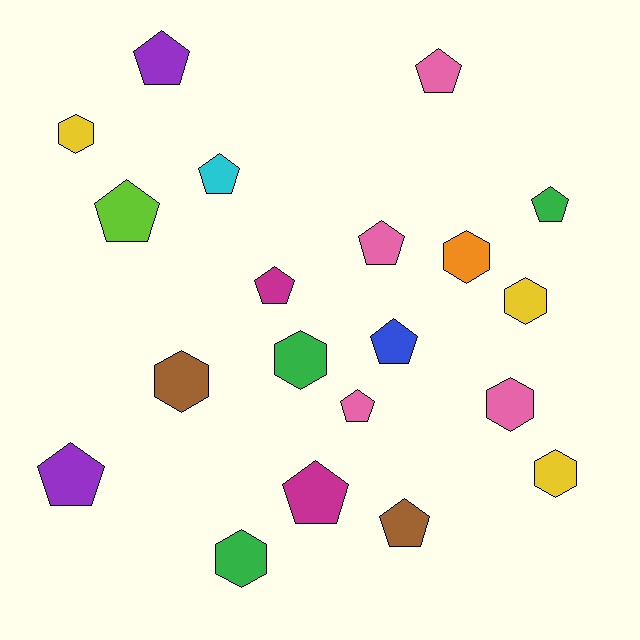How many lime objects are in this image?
There is 1 lime object.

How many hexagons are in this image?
There are 8 hexagons.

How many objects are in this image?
There are 20 objects.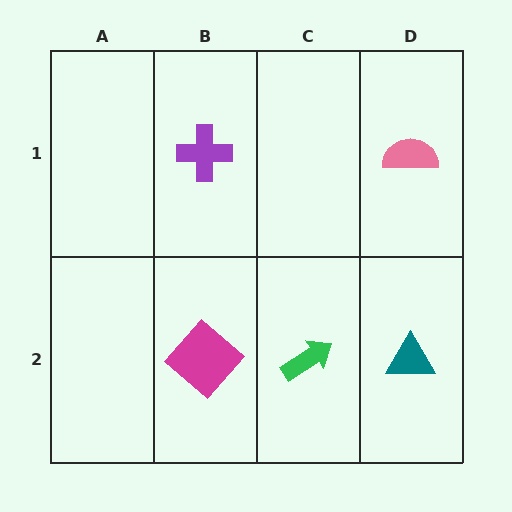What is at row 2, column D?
A teal triangle.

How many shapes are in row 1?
2 shapes.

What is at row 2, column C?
A green arrow.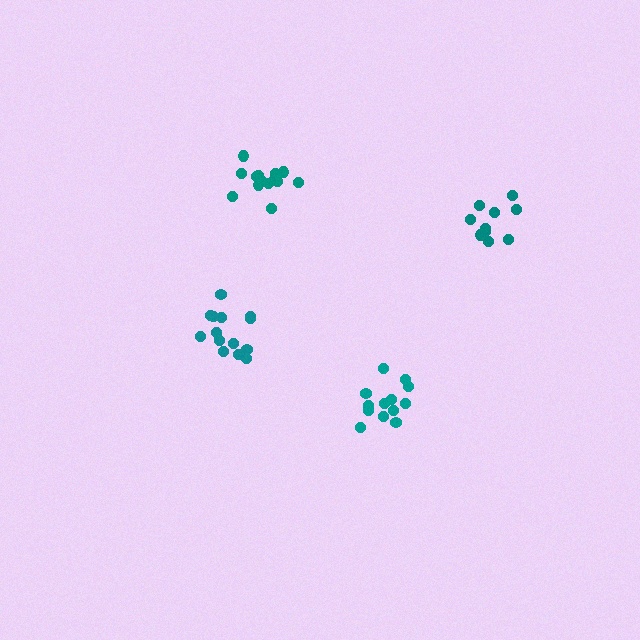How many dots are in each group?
Group 1: 10 dots, Group 2: 14 dots, Group 3: 13 dots, Group 4: 14 dots (51 total).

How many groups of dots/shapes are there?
There are 4 groups.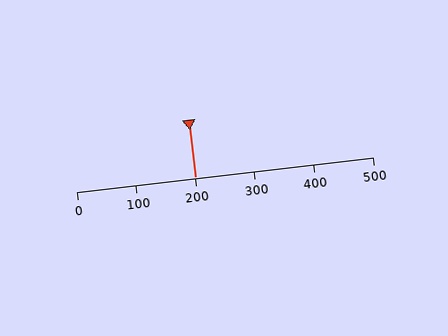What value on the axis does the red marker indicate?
The marker indicates approximately 200.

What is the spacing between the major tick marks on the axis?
The major ticks are spaced 100 apart.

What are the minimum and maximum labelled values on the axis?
The axis runs from 0 to 500.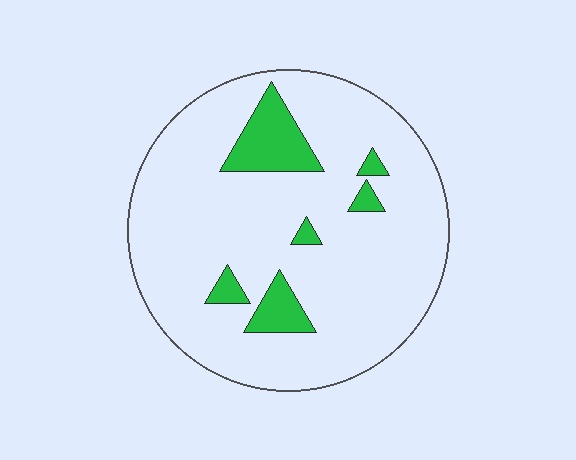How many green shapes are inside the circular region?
6.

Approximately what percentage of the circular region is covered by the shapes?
Approximately 10%.